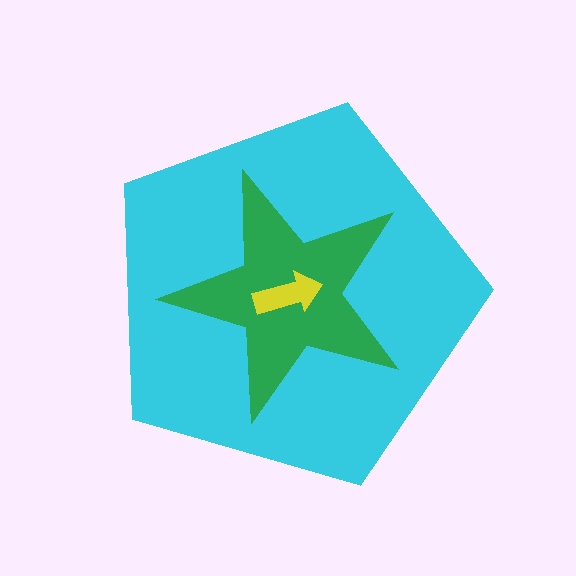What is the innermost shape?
The yellow arrow.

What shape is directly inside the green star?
The yellow arrow.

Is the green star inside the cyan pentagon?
Yes.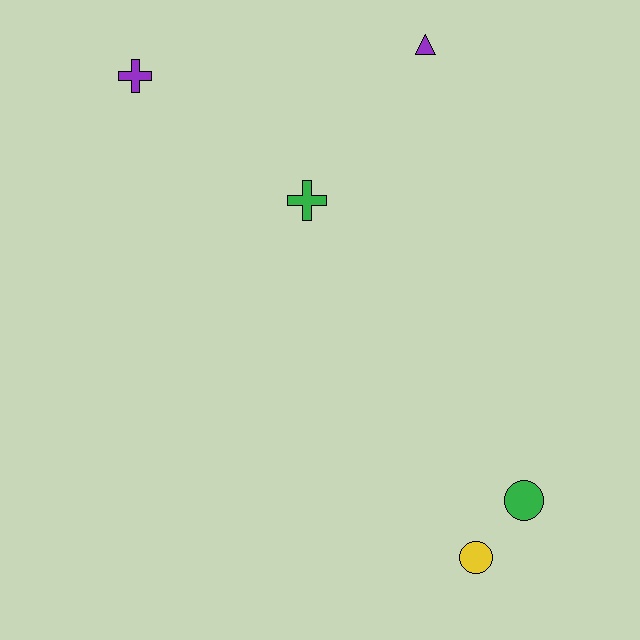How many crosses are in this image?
There are 2 crosses.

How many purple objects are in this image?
There are 2 purple objects.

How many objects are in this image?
There are 5 objects.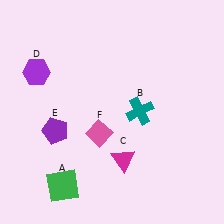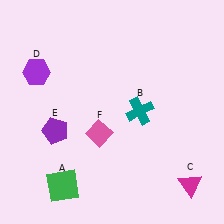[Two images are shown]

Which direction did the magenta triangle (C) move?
The magenta triangle (C) moved right.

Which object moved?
The magenta triangle (C) moved right.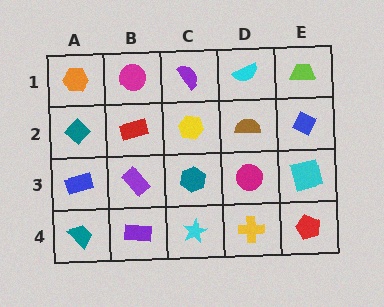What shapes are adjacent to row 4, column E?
A cyan square (row 3, column E), a yellow cross (row 4, column D).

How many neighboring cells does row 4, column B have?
3.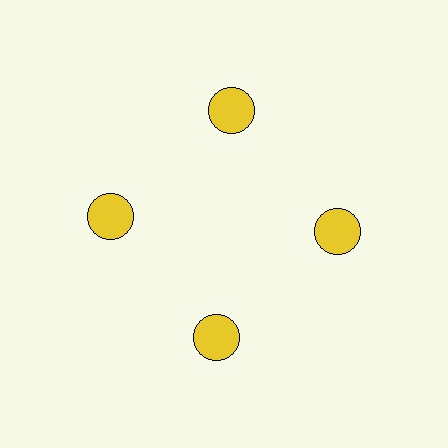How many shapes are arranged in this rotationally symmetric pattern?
There are 4 shapes, arranged in 4 groups of 1.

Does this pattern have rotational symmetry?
Yes, this pattern has 4-fold rotational symmetry. It looks the same after rotating 90 degrees around the center.